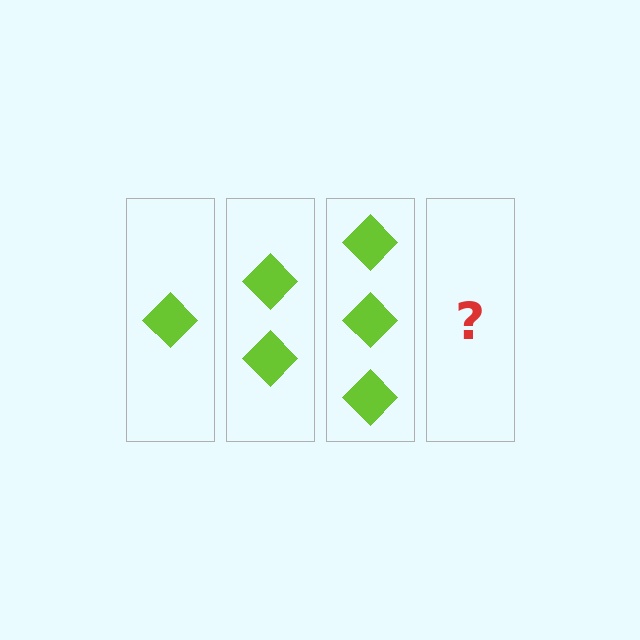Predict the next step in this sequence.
The next step is 4 diamonds.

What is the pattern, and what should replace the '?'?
The pattern is that each step adds one more diamond. The '?' should be 4 diamonds.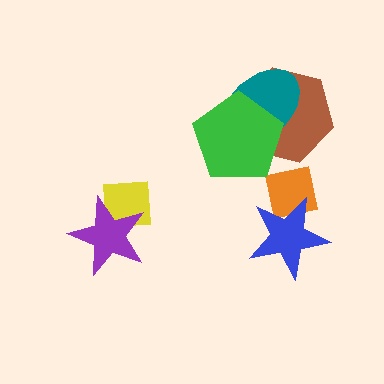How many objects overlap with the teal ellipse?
2 objects overlap with the teal ellipse.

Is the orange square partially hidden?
Yes, it is partially covered by another shape.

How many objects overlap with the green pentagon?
2 objects overlap with the green pentagon.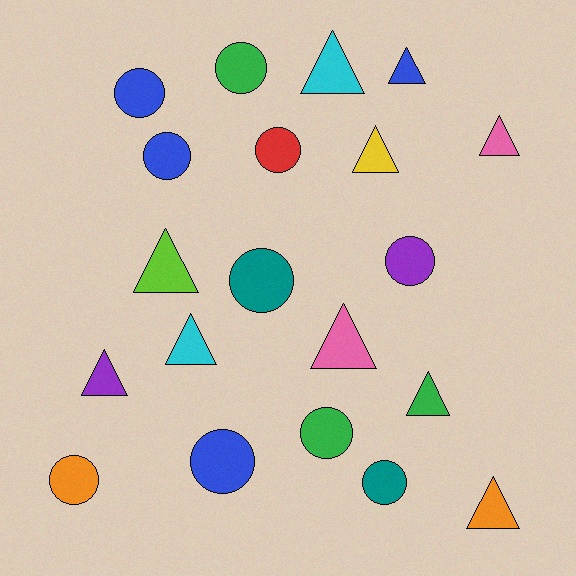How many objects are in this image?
There are 20 objects.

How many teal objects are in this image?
There are 2 teal objects.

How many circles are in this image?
There are 10 circles.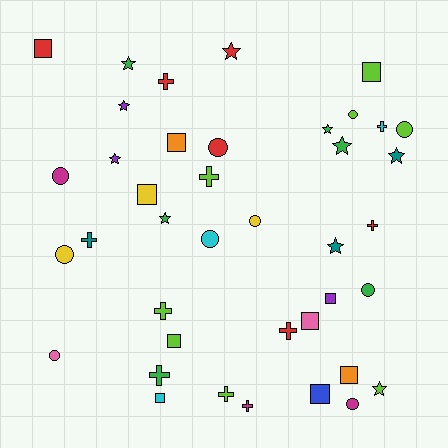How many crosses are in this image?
There are 10 crosses.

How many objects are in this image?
There are 40 objects.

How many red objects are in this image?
There are 6 red objects.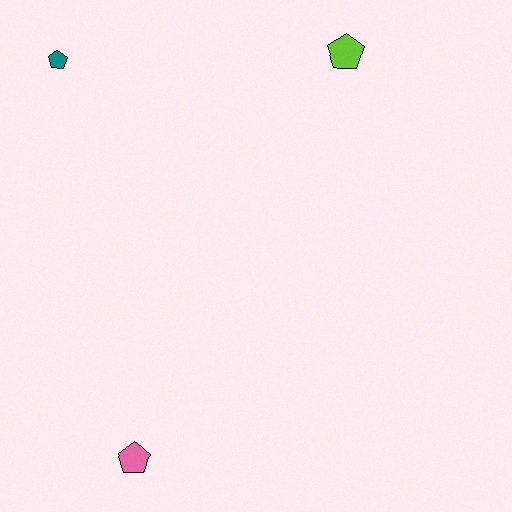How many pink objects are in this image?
There is 1 pink object.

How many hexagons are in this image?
There are no hexagons.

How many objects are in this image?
There are 3 objects.